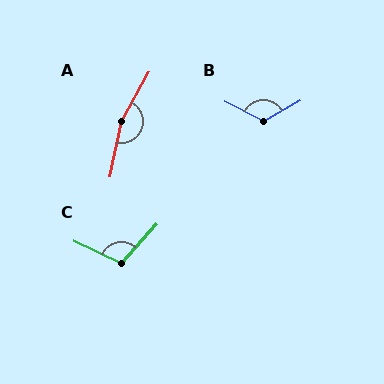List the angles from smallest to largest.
C (107°), B (123°), A (163°).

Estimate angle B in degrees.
Approximately 123 degrees.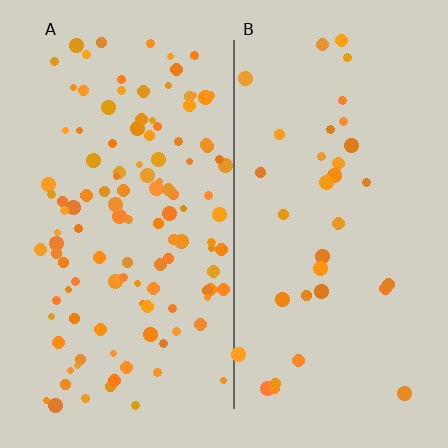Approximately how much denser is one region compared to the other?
Approximately 3.4× — region A over region B.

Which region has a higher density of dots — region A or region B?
A (the left).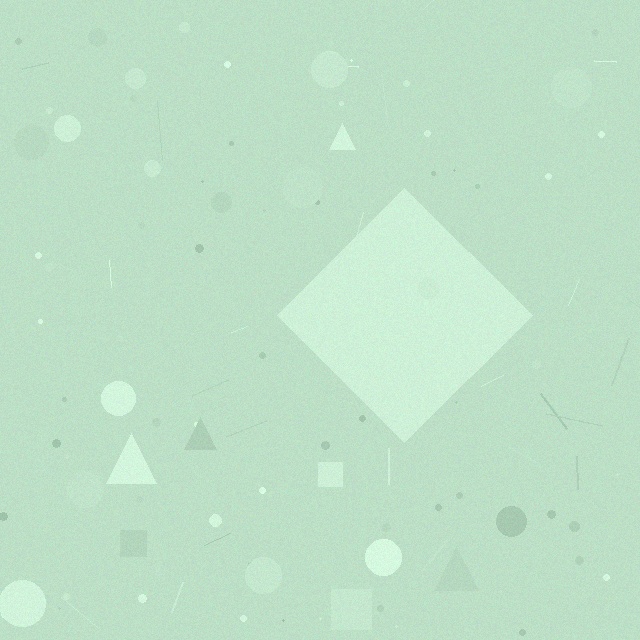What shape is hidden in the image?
A diamond is hidden in the image.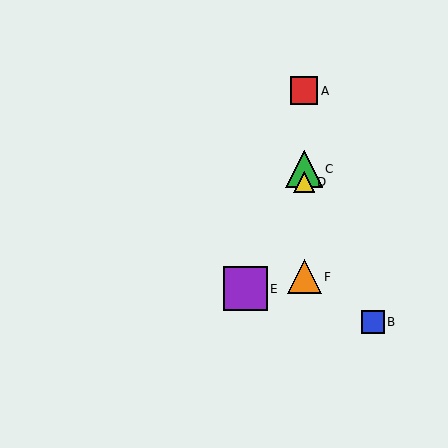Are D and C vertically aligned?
Yes, both are at x≈304.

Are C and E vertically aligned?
No, C is at x≈304 and E is at x≈245.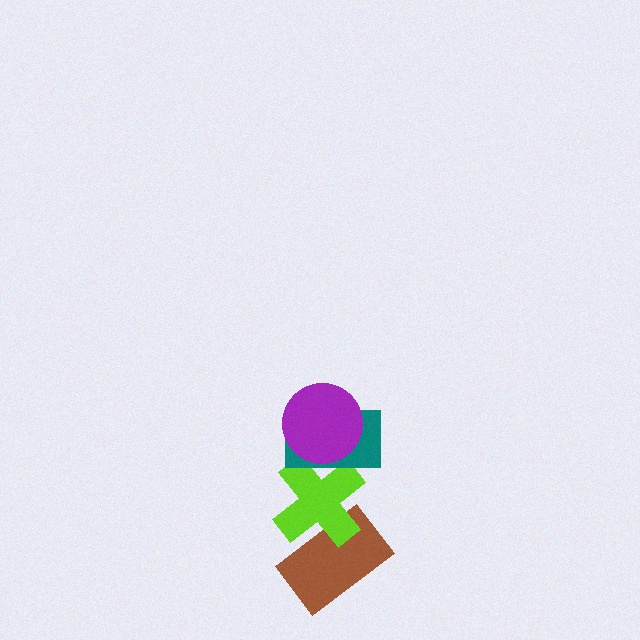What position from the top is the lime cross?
The lime cross is 3rd from the top.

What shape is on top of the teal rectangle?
The purple circle is on top of the teal rectangle.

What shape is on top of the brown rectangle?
The lime cross is on top of the brown rectangle.